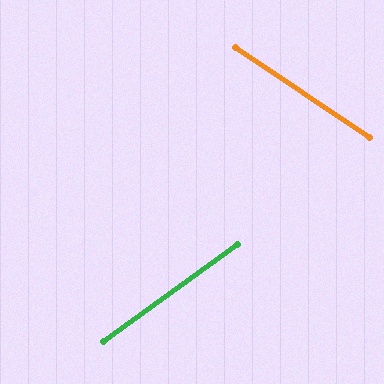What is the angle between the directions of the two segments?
Approximately 70 degrees.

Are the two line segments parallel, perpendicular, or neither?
Neither parallel nor perpendicular — they differ by about 70°.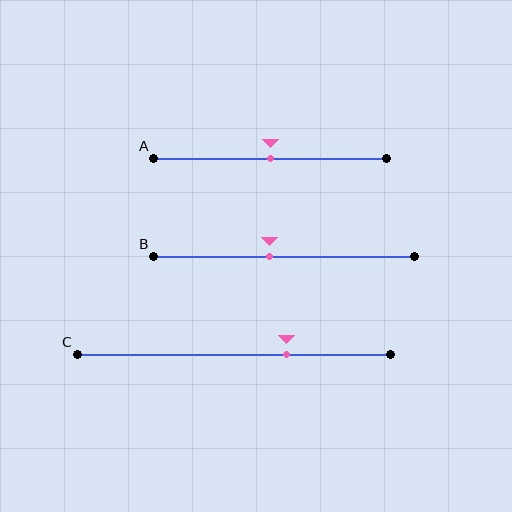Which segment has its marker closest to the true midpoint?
Segment A has its marker closest to the true midpoint.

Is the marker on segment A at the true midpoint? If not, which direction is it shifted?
Yes, the marker on segment A is at the true midpoint.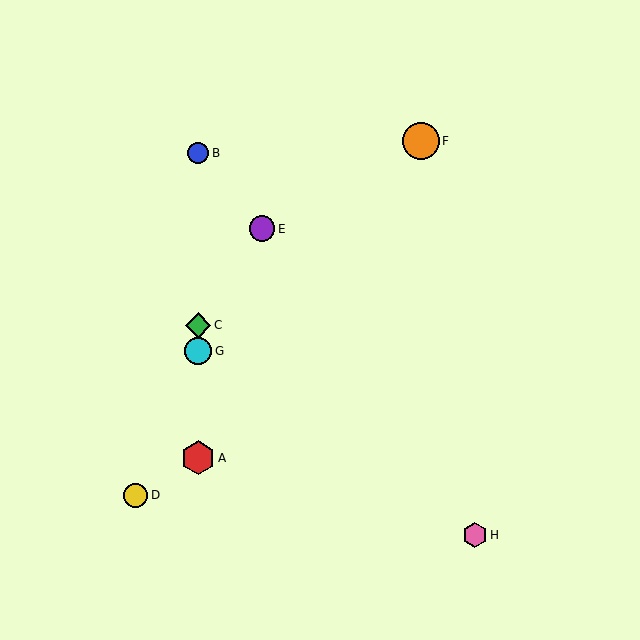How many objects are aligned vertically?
4 objects (A, B, C, G) are aligned vertically.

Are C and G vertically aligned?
Yes, both are at x≈198.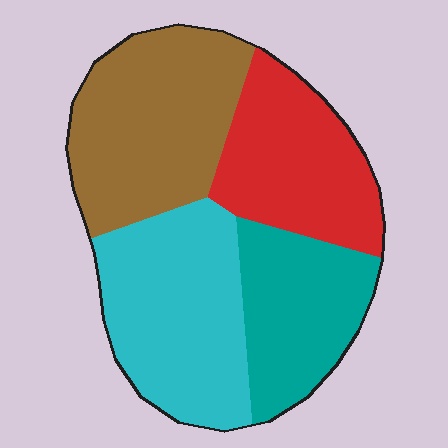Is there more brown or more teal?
Brown.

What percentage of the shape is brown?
Brown covers about 30% of the shape.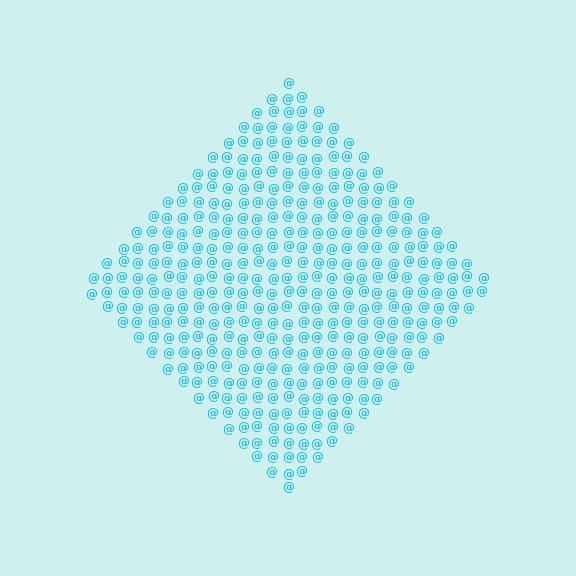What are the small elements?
The small elements are at signs.